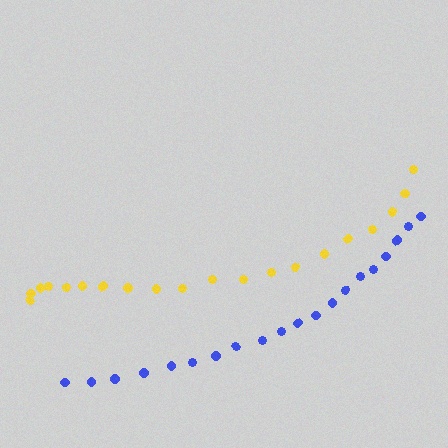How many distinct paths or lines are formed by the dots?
There are 2 distinct paths.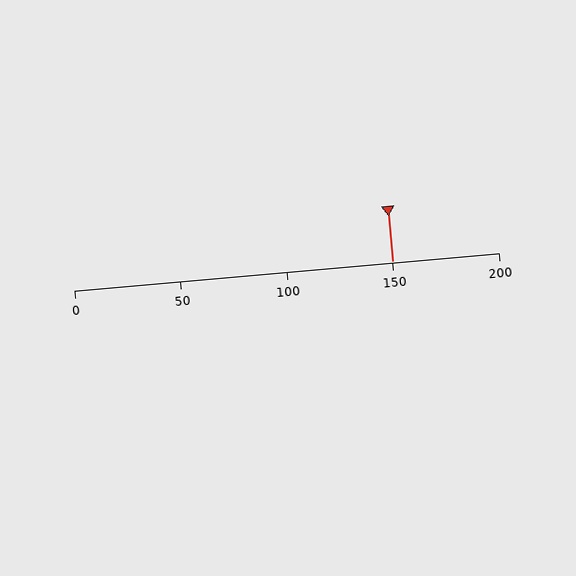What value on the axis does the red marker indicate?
The marker indicates approximately 150.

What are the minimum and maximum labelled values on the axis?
The axis runs from 0 to 200.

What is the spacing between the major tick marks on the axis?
The major ticks are spaced 50 apart.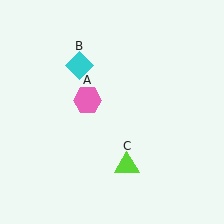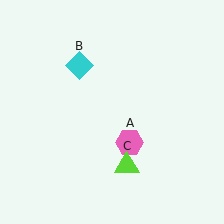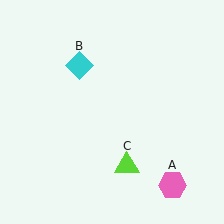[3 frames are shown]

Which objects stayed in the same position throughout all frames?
Cyan diamond (object B) and lime triangle (object C) remained stationary.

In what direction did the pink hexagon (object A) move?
The pink hexagon (object A) moved down and to the right.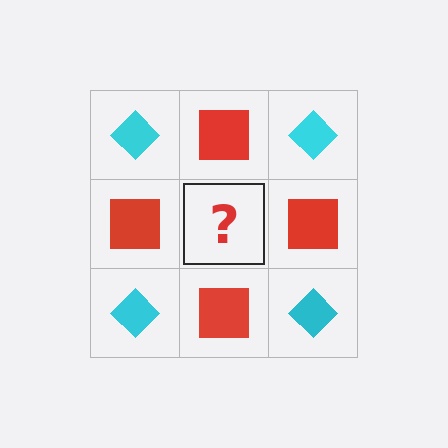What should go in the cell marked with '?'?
The missing cell should contain a cyan diamond.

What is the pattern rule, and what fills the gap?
The rule is that it alternates cyan diamond and red square in a checkerboard pattern. The gap should be filled with a cyan diamond.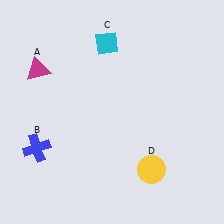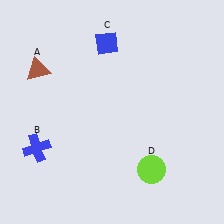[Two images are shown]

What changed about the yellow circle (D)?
In Image 1, D is yellow. In Image 2, it changed to lime.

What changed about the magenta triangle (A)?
In Image 1, A is magenta. In Image 2, it changed to brown.